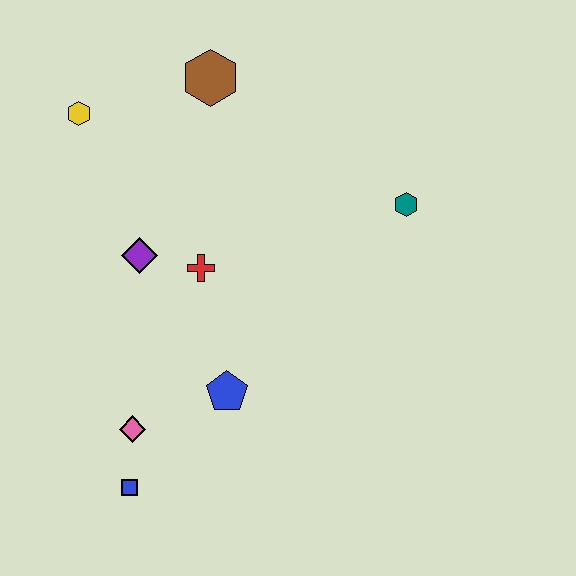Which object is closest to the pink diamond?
The blue square is closest to the pink diamond.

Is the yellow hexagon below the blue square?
No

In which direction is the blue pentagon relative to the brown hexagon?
The blue pentagon is below the brown hexagon.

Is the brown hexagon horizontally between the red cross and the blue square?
No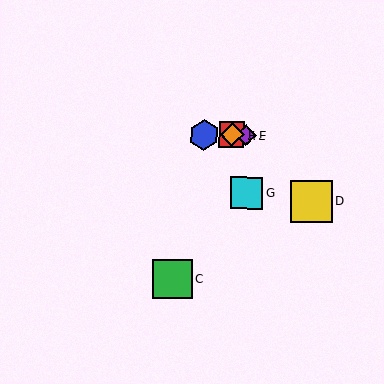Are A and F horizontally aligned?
Yes, both are at y≈135.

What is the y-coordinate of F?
Object F is at y≈135.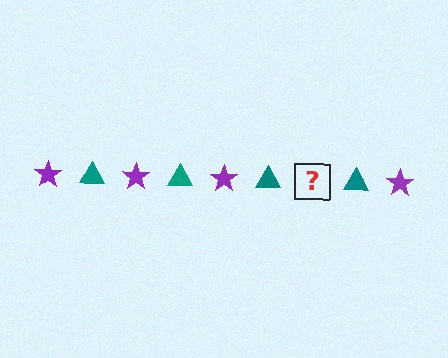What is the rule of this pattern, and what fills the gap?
The rule is that the pattern alternates between purple star and teal triangle. The gap should be filled with a purple star.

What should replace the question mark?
The question mark should be replaced with a purple star.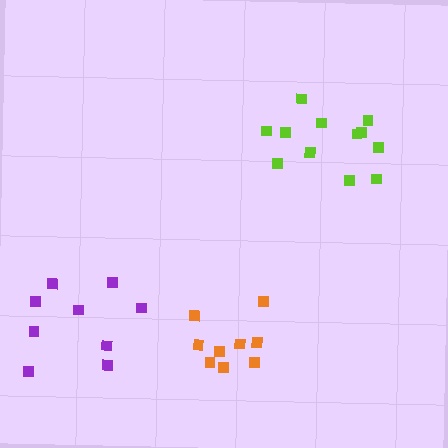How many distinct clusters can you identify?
There are 3 distinct clusters.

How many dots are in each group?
Group 1: 9 dots, Group 2: 9 dots, Group 3: 12 dots (30 total).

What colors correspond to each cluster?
The clusters are colored: orange, purple, lime.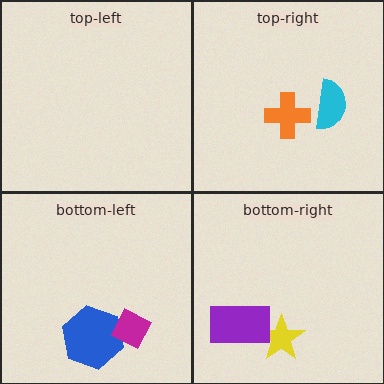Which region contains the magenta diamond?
The bottom-left region.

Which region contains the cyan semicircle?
The top-right region.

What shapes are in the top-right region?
The cyan semicircle, the orange cross.